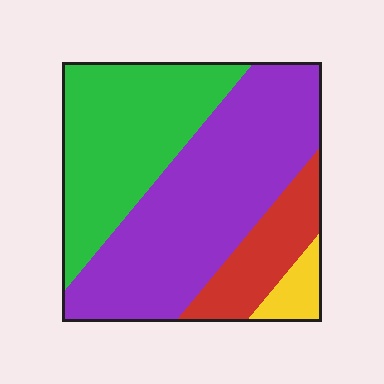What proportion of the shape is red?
Red covers around 15% of the shape.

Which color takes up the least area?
Yellow, at roughly 5%.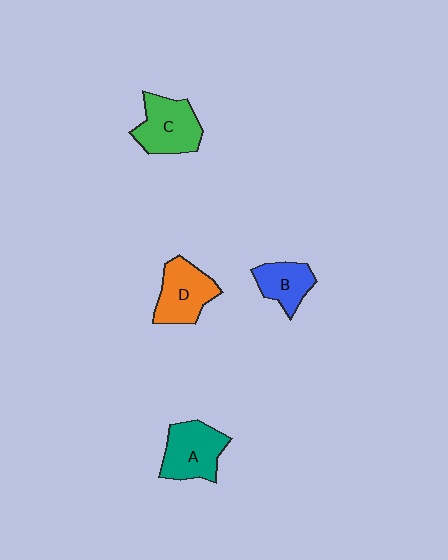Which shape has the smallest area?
Shape B (blue).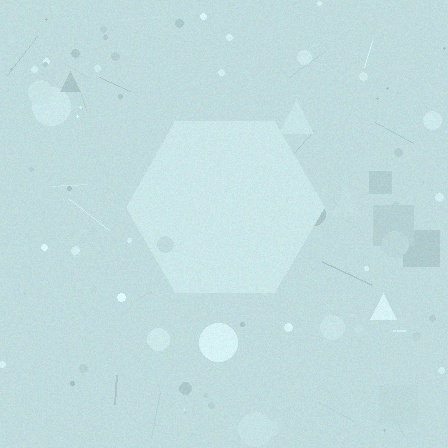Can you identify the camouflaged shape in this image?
The camouflaged shape is a hexagon.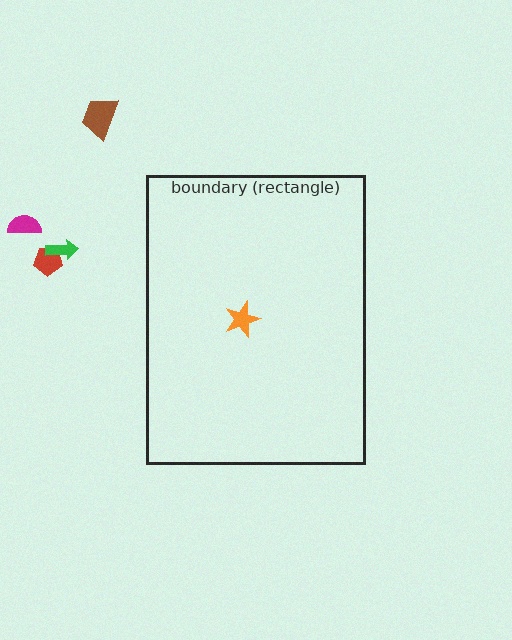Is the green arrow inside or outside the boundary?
Outside.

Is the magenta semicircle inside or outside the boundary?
Outside.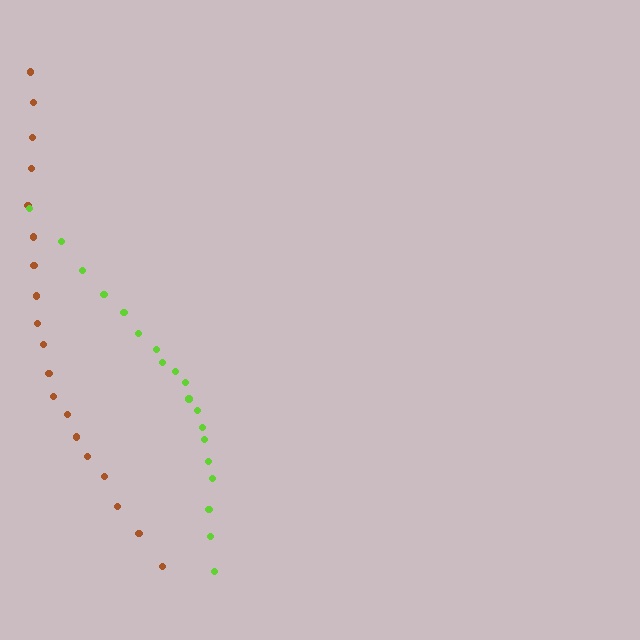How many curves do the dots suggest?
There are 2 distinct paths.